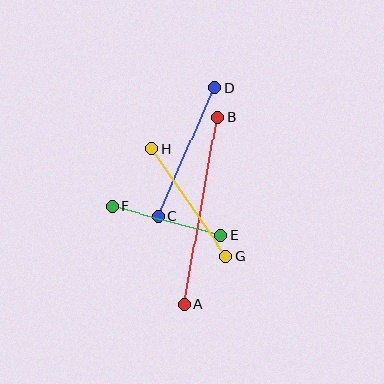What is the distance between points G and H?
The distance is approximately 131 pixels.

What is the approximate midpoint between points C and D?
The midpoint is at approximately (186, 152) pixels.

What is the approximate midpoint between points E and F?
The midpoint is at approximately (166, 221) pixels.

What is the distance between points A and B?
The distance is approximately 190 pixels.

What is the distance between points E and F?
The distance is approximately 112 pixels.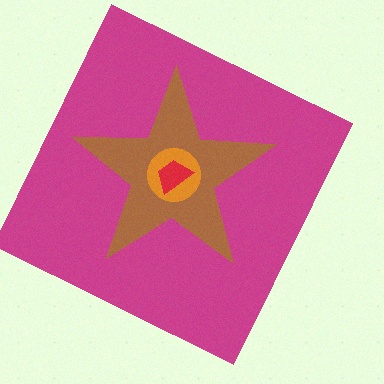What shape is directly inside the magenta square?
The brown star.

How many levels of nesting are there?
4.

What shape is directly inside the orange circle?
The red trapezoid.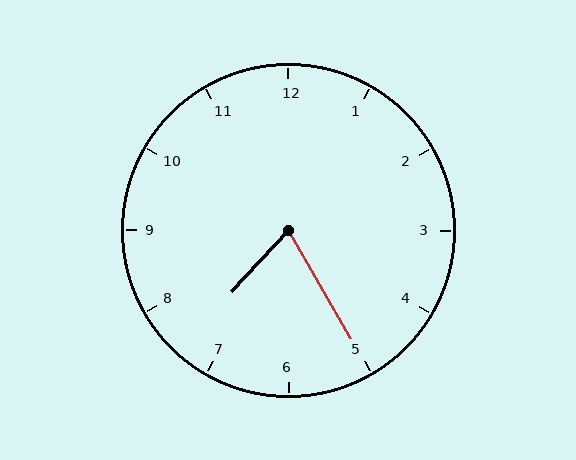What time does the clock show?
7:25.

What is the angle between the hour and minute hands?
Approximately 72 degrees.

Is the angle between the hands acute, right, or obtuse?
It is acute.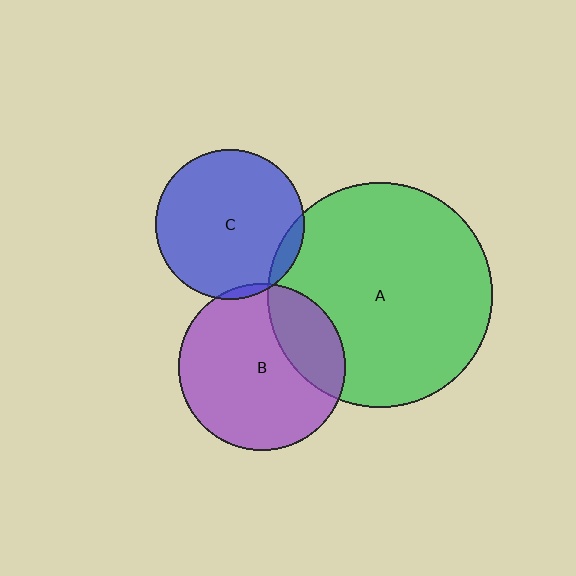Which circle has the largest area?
Circle A (green).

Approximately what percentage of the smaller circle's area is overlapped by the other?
Approximately 25%.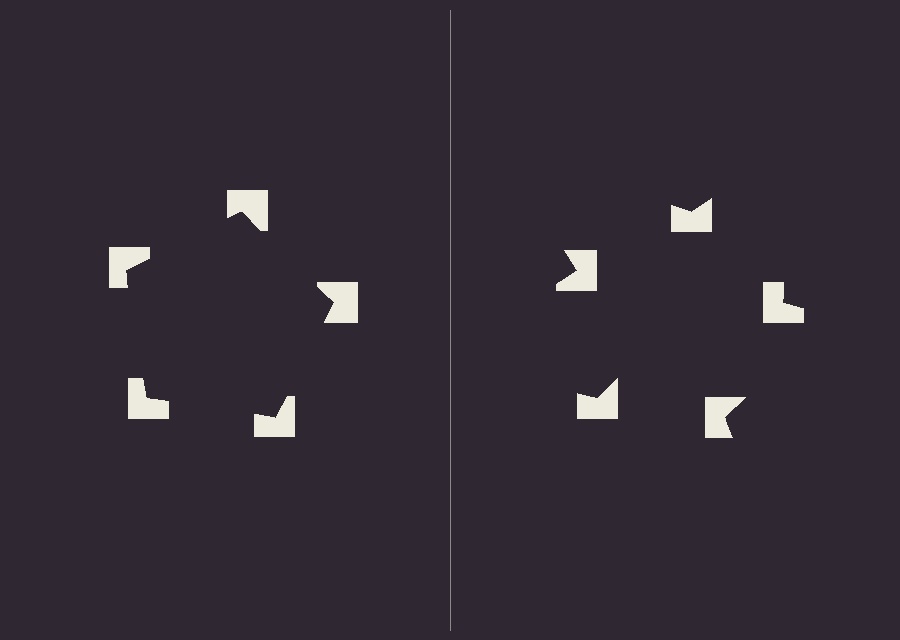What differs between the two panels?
The notched squares are positioned identically on both sides; only the wedge orientations differ. On the left they align to a pentagon; on the right they are misaligned.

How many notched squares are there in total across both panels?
10 — 5 on each side.